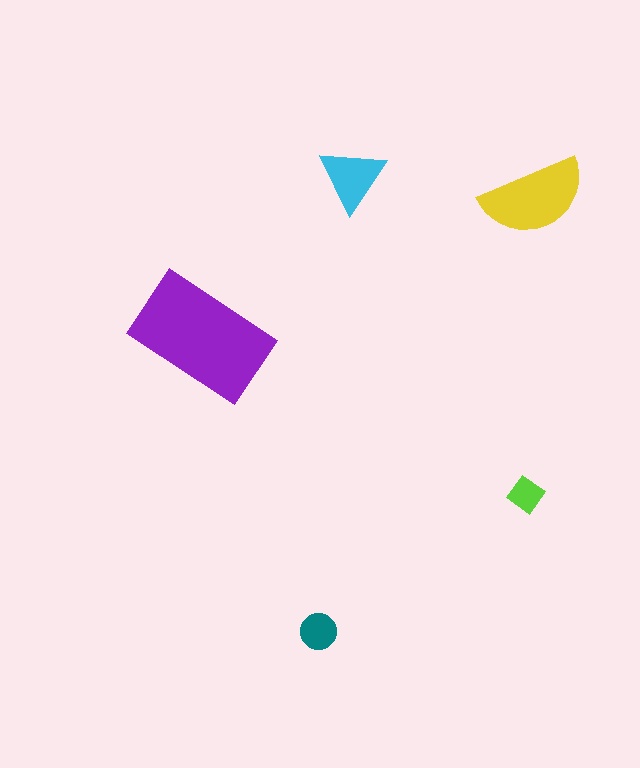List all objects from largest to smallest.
The purple rectangle, the yellow semicircle, the cyan triangle, the teal circle, the lime diamond.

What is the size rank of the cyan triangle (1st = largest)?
3rd.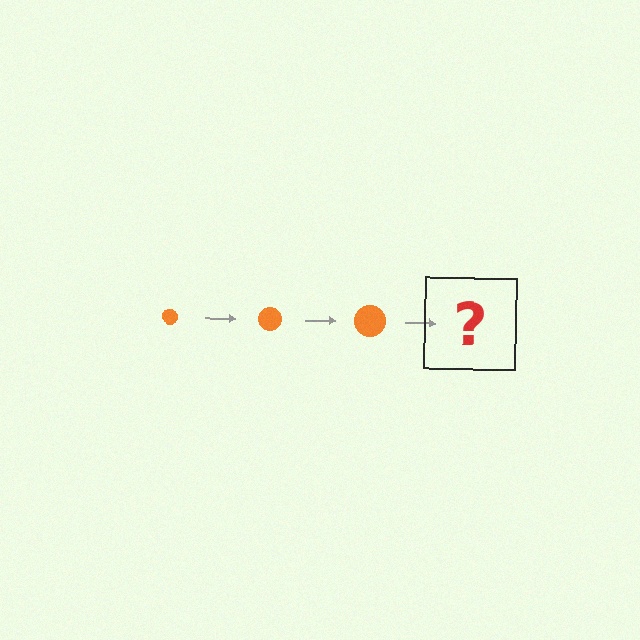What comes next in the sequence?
The next element should be an orange circle, larger than the previous one.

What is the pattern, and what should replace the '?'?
The pattern is that the circle gets progressively larger each step. The '?' should be an orange circle, larger than the previous one.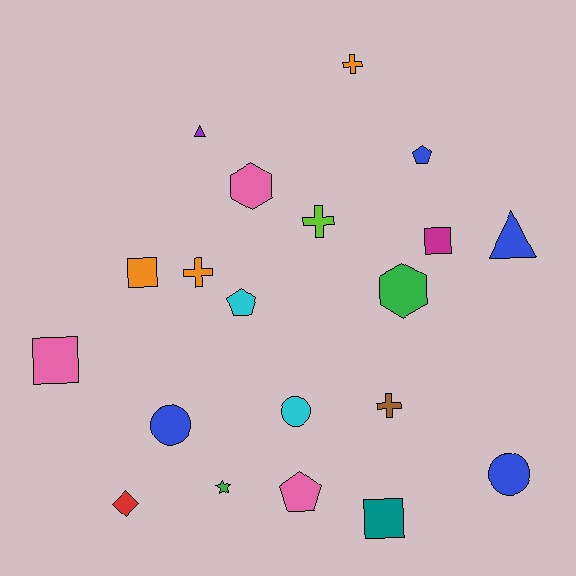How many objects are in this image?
There are 20 objects.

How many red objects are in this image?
There is 1 red object.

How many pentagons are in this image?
There are 3 pentagons.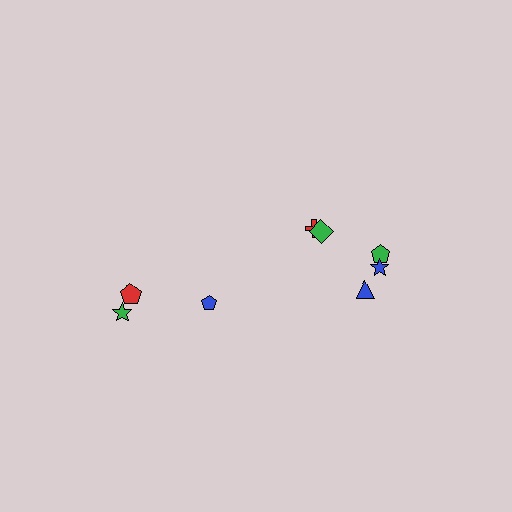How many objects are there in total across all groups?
There are 8 objects.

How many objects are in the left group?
There are 3 objects.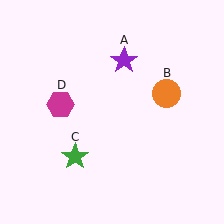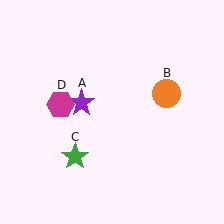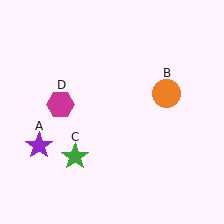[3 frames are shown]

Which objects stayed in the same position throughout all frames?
Orange circle (object B) and green star (object C) and magenta hexagon (object D) remained stationary.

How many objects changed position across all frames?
1 object changed position: purple star (object A).